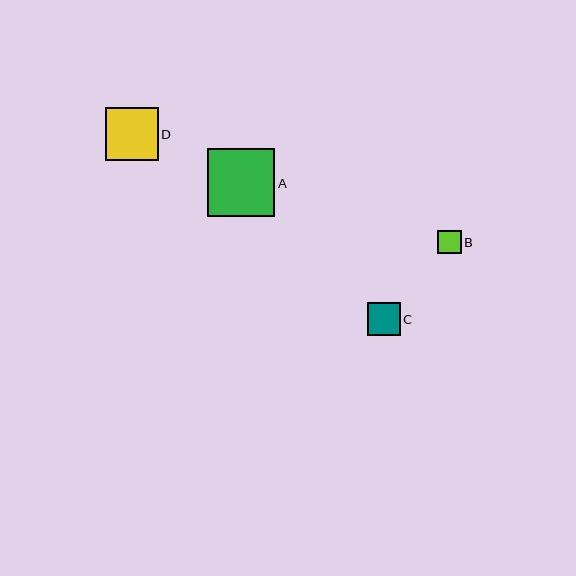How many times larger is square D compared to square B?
Square D is approximately 2.3 times the size of square B.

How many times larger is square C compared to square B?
Square C is approximately 1.4 times the size of square B.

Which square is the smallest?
Square B is the smallest with a size of approximately 23 pixels.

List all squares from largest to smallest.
From largest to smallest: A, D, C, B.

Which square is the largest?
Square A is the largest with a size of approximately 67 pixels.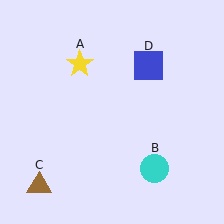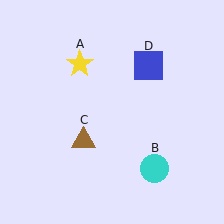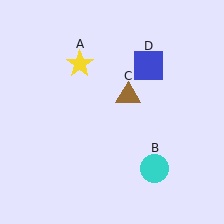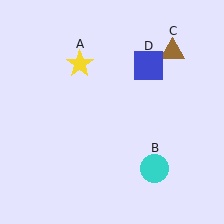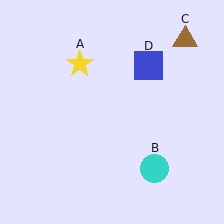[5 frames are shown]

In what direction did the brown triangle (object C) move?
The brown triangle (object C) moved up and to the right.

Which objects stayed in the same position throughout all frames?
Yellow star (object A) and cyan circle (object B) and blue square (object D) remained stationary.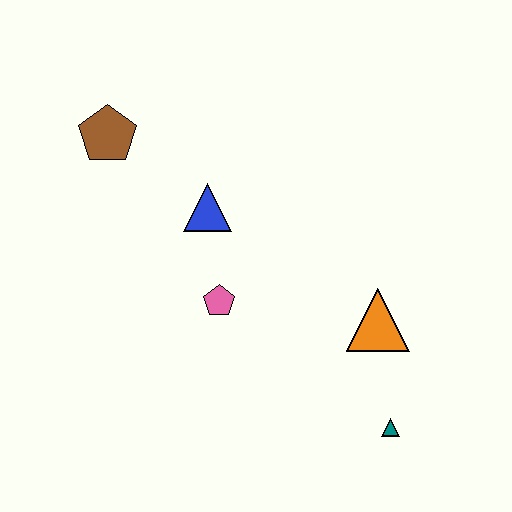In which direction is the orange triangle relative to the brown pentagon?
The orange triangle is to the right of the brown pentagon.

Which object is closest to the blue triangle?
The pink pentagon is closest to the blue triangle.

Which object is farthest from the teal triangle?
The brown pentagon is farthest from the teal triangle.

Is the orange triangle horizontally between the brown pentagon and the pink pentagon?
No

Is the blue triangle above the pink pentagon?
Yes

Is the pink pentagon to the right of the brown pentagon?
Yes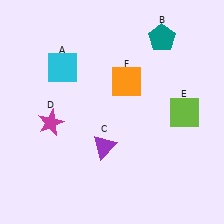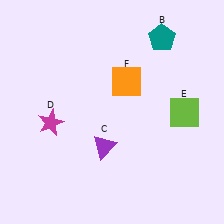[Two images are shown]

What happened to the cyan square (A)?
The cyan square (A) was removed in Image 2. It was in the top-left area of Image 1.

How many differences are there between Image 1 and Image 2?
There is 1 difference between the two images.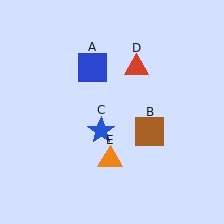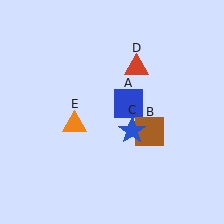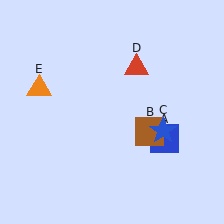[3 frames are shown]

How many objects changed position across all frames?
3 objects changed position: blue square (object A), blue star (object C), orange triangle (object E).